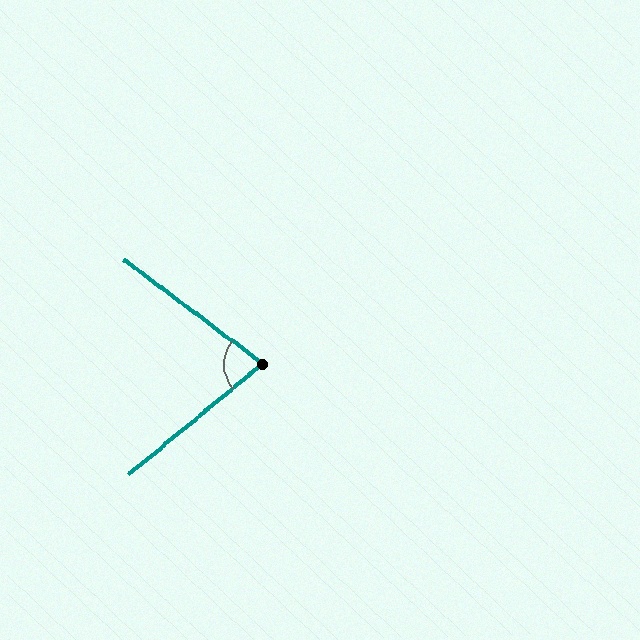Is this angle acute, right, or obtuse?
It is acute.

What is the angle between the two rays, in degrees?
Approximately 77 degrees.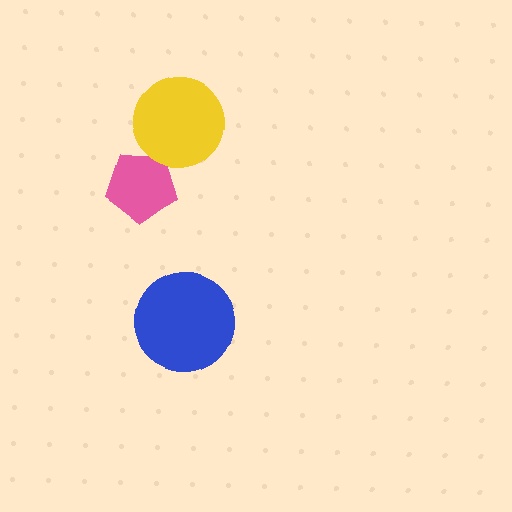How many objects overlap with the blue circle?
0 objects overlap with the blue circle.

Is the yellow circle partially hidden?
No, no other shape covers it.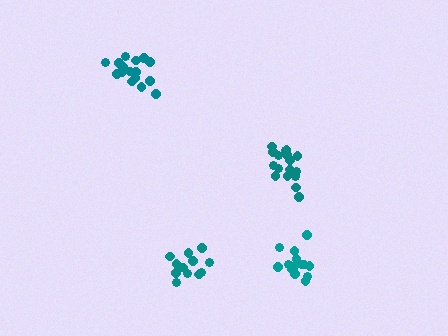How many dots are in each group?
Group 1: 12 dots, Group 2: 17 dots, Group 3: 17 dots, Group 4: 15 dots (61 total).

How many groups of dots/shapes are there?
There are 4 groups.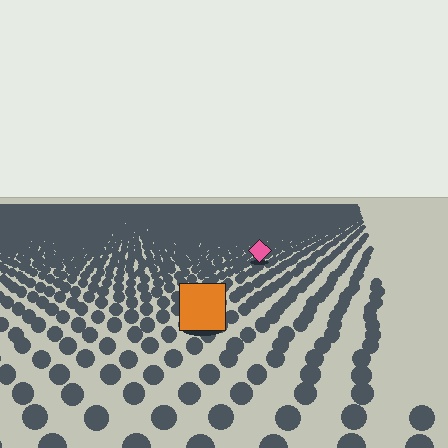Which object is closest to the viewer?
The orange square is closest. The texture marks near it are larger and more spread out.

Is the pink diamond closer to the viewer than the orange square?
No. The orange square is closer — you can tell from the texture gradient: the ground texture is coarser near it.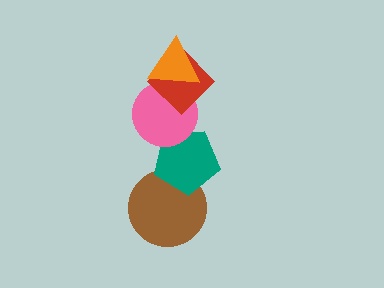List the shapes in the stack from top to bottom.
From top to bottom: the orange triangle, the red diamond, the pink circle, the teal pentagon, the brown circle.